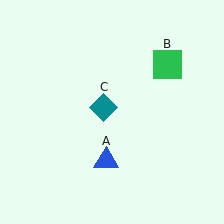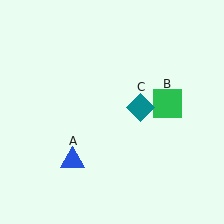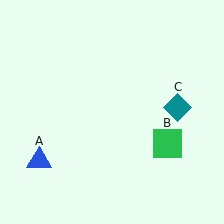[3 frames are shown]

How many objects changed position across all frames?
3 objects changed position: blue triangle (object A), green square (object B), teal diamond (object C).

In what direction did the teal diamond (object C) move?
The teal diamond (object C) moved right.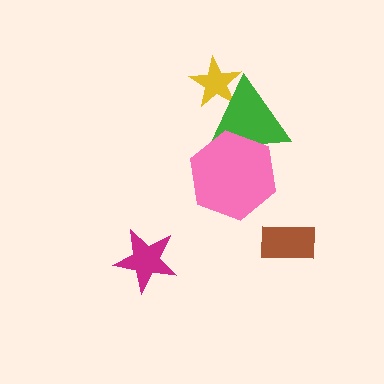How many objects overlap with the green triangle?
2 objects overlap with the green triangle.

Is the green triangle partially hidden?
Yes, it is partially covered by another shape.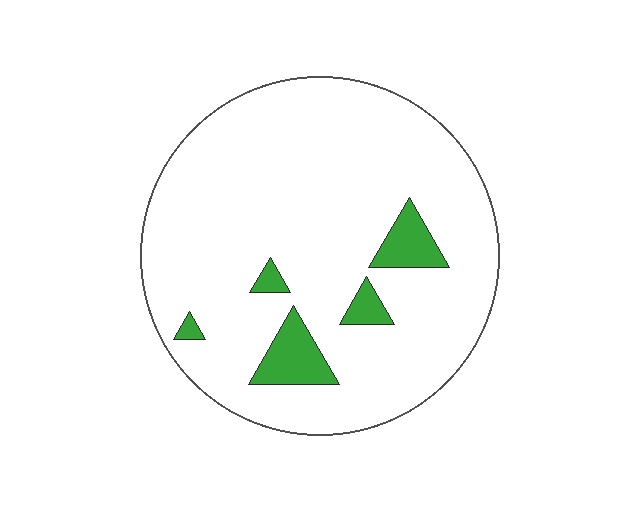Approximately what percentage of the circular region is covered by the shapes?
Approximately 10%.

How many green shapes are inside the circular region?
5.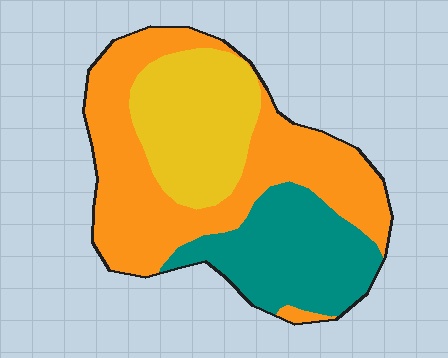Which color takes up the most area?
Orange, at roughly 50%.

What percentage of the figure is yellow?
Yellow takes up between a sixth and a third of the figure.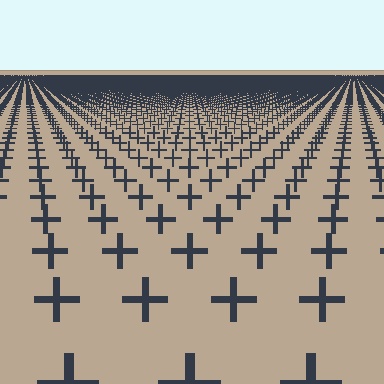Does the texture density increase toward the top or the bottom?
Density increases toward the top.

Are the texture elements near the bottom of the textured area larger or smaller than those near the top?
Larger. Near the bottom, elements are closer to the viewer and appear at a bigger on-screen size.